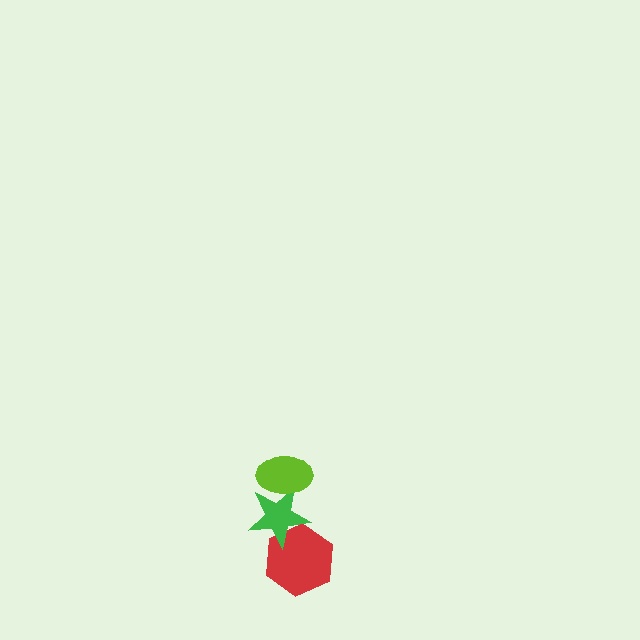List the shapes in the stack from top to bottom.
From top to bottom: the lime ellipse, the green star, the red hexagon.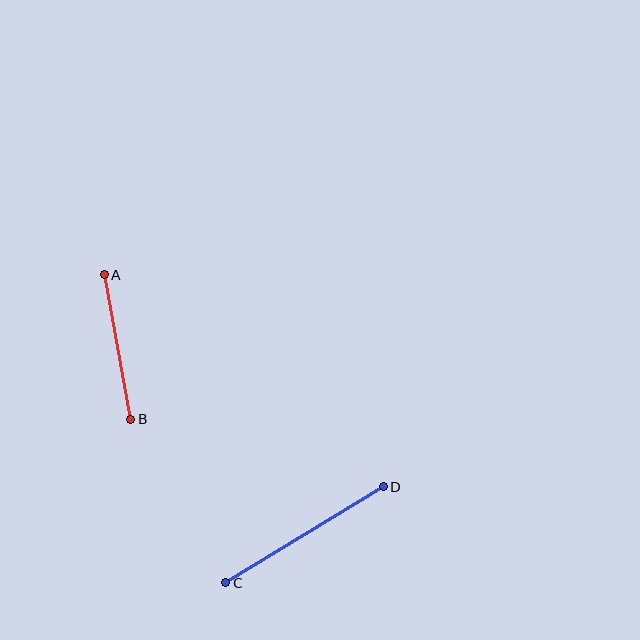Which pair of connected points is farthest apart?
Points C and D are farthest apart.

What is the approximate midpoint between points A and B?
The midpoint is at approximately (118, 347) pixels.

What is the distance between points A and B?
The distance is approximately 147 pixels.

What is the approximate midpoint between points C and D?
The midpoint is at approximately (305, 535) pixels.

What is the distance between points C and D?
The distance is approximately 184 pixels.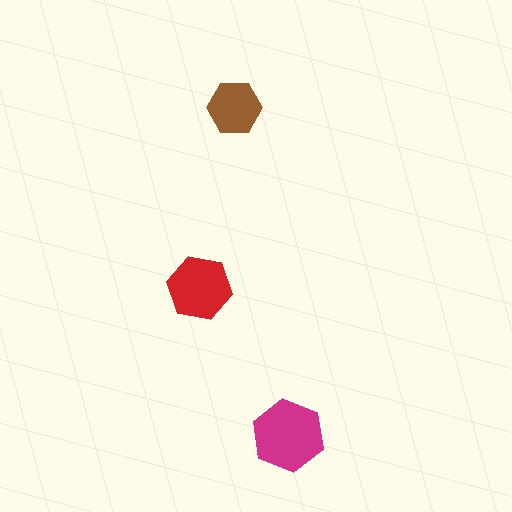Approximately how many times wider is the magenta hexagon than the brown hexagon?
About 1.5 times wider.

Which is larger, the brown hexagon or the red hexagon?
The red one.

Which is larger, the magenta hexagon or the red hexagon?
The magenta one.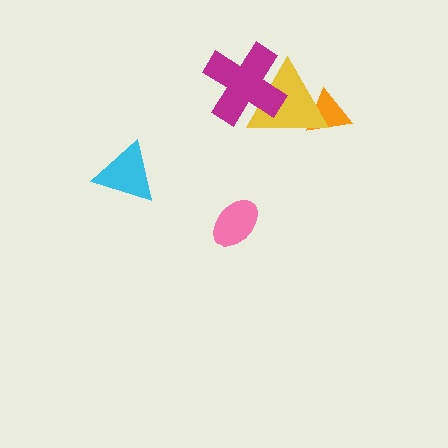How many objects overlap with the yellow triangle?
2 objects overlap with the yellow triangle.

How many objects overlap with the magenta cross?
1 object overlaps with the magenta cross.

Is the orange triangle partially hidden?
Yes, it is partially covered by another shape.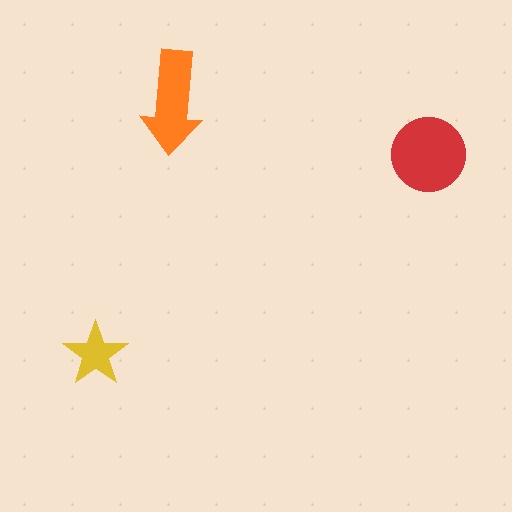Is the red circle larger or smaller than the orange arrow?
Larger.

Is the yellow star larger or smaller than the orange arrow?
Smaller.